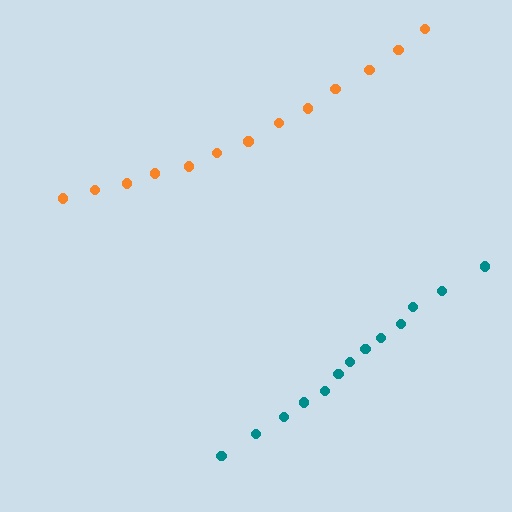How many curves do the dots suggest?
There are 2 distinct paths.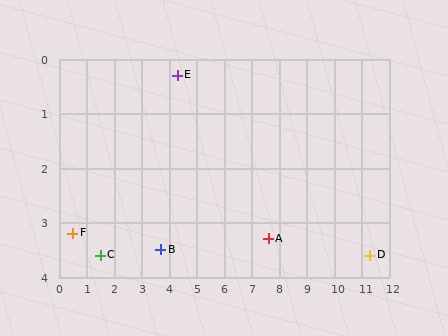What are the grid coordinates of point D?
Point D is at approximately (11.3, 3.6).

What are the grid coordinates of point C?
Point C is at approximately (1.5, 3.6).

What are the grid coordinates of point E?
Point E is at approximately (4.3, 0.3).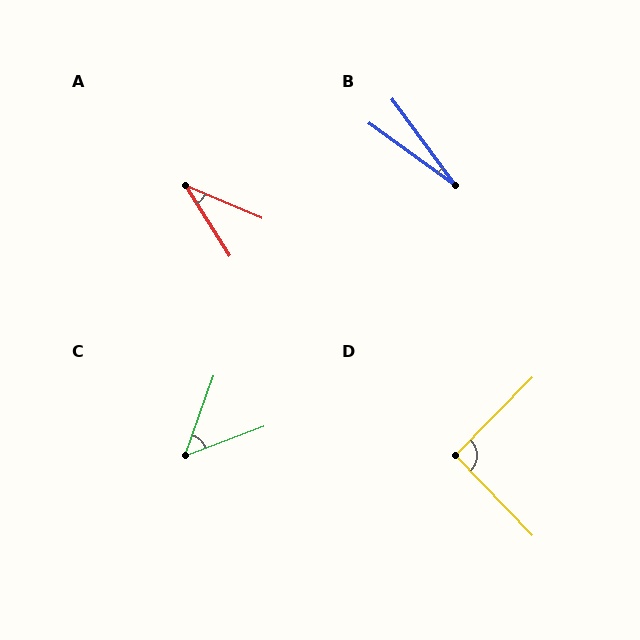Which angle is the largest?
D, at approximately 91 degrees.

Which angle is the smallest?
B, at approximately 18 degrees.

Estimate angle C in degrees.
Approximately 50 degrees.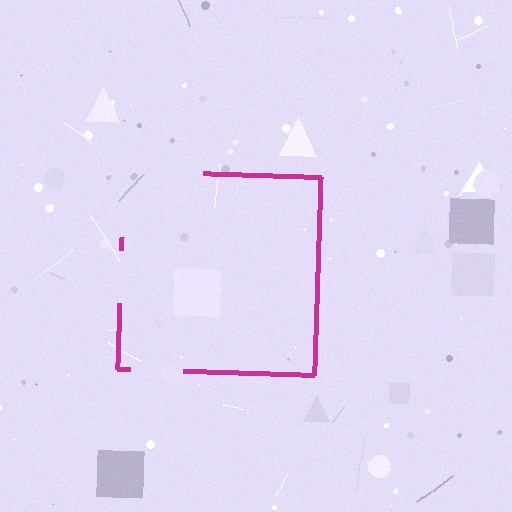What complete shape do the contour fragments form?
The contour fragments form a square.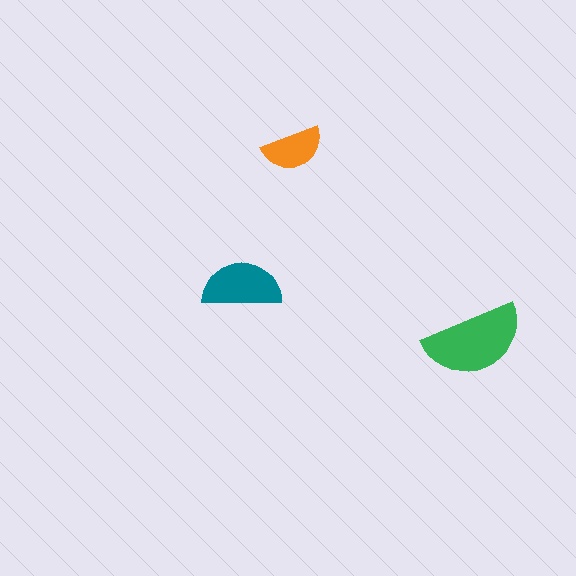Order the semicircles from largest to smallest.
the green one, the teal one, the orange one.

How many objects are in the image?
There are 3 objects in the image.